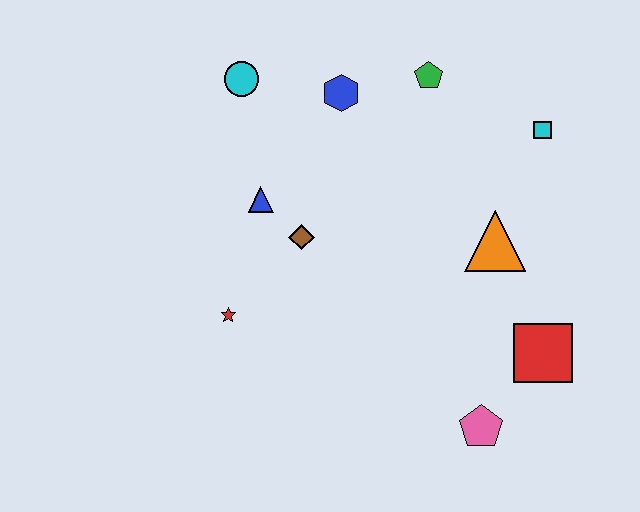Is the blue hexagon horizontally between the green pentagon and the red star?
Yes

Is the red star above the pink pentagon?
Yes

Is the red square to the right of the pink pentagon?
Yes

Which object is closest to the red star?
The brown diamond is closest to the red star.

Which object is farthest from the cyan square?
The red star is farthest from the cyan square.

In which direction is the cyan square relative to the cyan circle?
The cyan square is to the right of the cyan circle.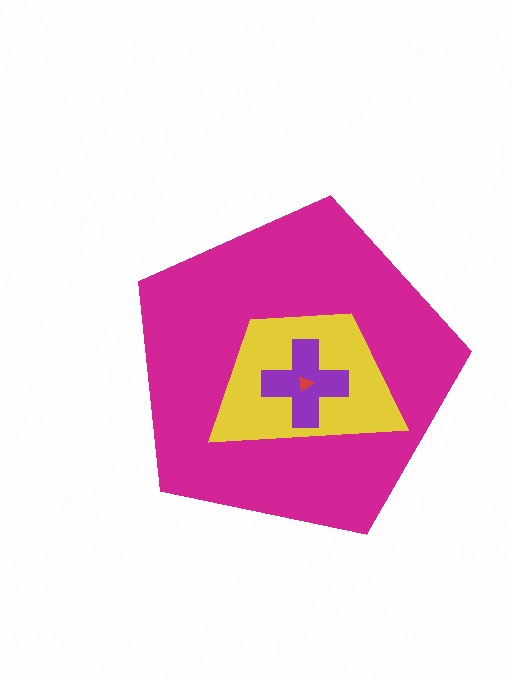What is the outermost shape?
The magenta pentagon.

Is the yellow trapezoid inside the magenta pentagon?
Yes.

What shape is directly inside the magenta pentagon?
The yellow trapezoid.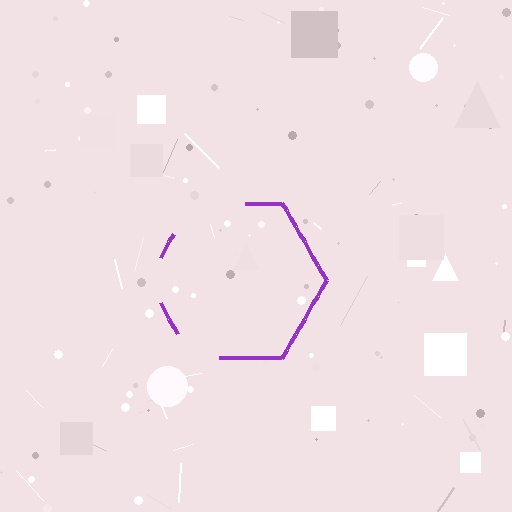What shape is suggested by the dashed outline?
The dashed outline suggests a hexagon.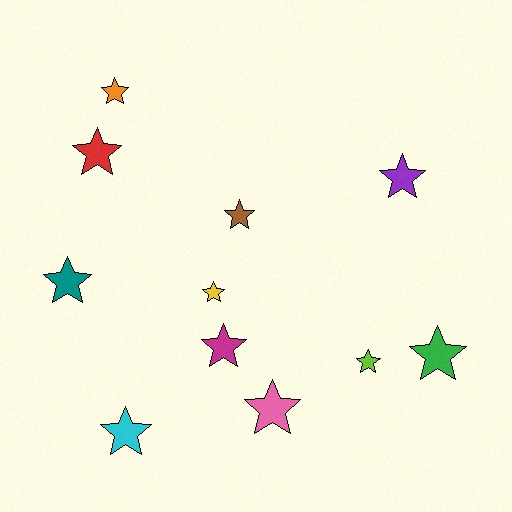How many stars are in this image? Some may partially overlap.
There are 11 stars.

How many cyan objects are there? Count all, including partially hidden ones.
There is 1 cyan object.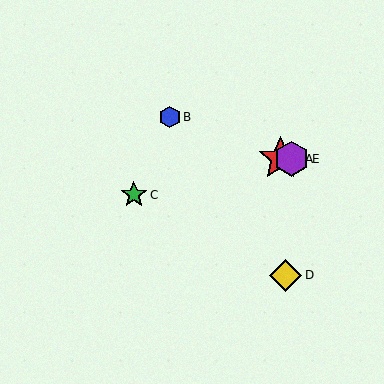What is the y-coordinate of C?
Object C is at y≈195.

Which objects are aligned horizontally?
Objects A, E are aligned horizontally.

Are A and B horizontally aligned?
No, A is at y≈158 and B is at y≈117.